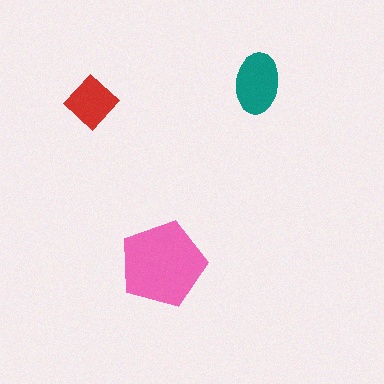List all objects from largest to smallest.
The pink pentagon, the teal ellipse, the red diamond.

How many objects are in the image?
There are 3 objects in the image.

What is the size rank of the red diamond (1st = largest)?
3rd.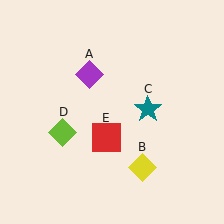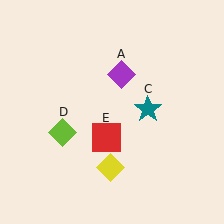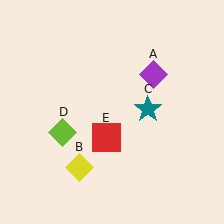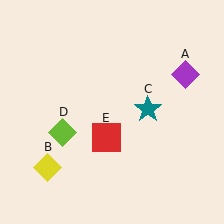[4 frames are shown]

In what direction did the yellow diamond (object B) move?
The yellow diamond (object B) moved left.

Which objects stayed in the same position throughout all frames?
Teal star (object C) and lime diamond (object D) and red square (object E) remained stationary.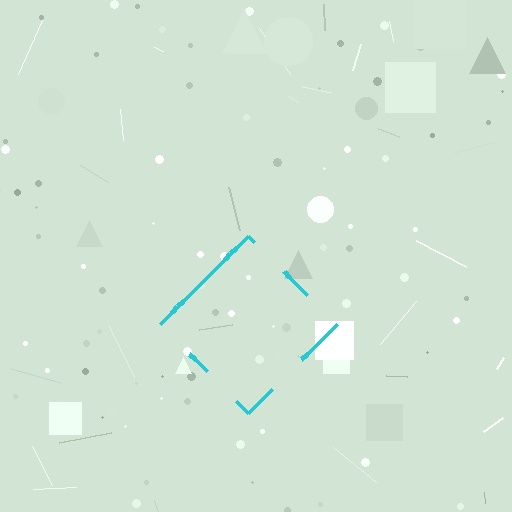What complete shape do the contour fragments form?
The contour fragments form a diamond.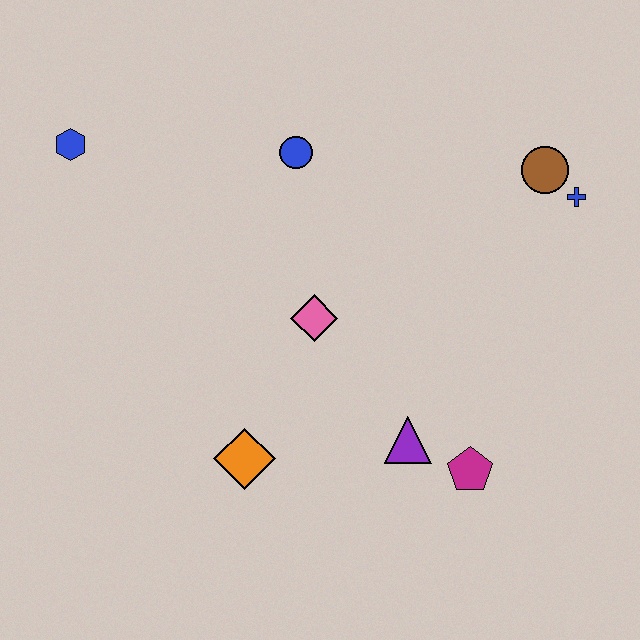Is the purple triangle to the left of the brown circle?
Yes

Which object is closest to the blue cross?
The brown circle is closest to the blue cross.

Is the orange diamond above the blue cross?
No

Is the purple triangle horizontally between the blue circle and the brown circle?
Yes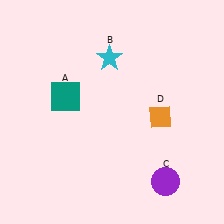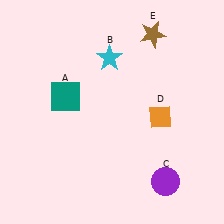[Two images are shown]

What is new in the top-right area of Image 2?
A brown star (E) was added in the top-right area of Image 2.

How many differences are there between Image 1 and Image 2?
There is 1 difference between the two images.